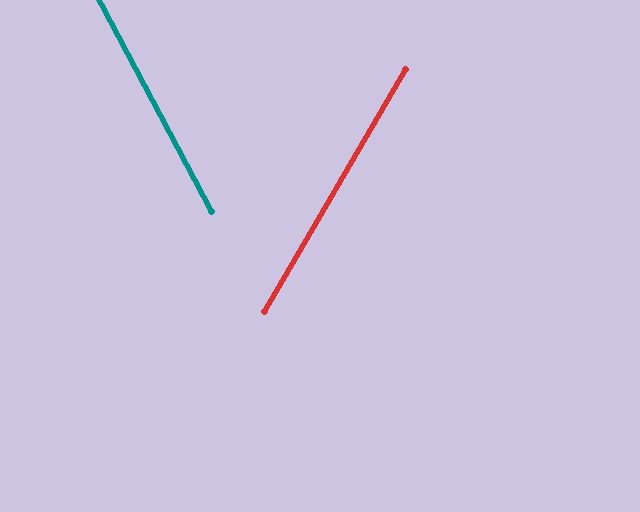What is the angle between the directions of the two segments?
Approximately 58 degrees.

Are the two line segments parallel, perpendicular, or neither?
Neither parallel nor perpendicular — they differ by about 58°.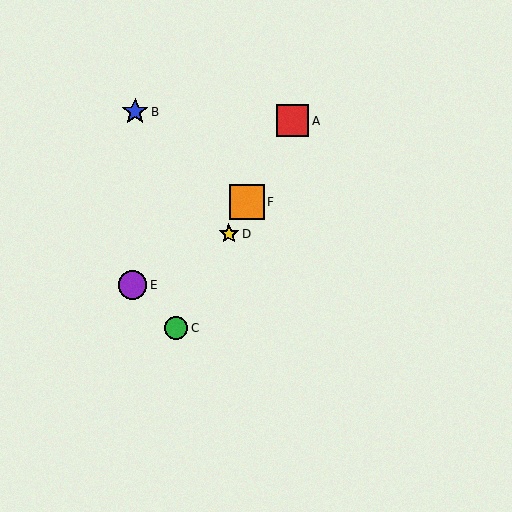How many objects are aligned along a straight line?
4 objects (A, C, D, F) are aligned along a straight line.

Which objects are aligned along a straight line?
Objects A, C, D, F are aligned along a straight line.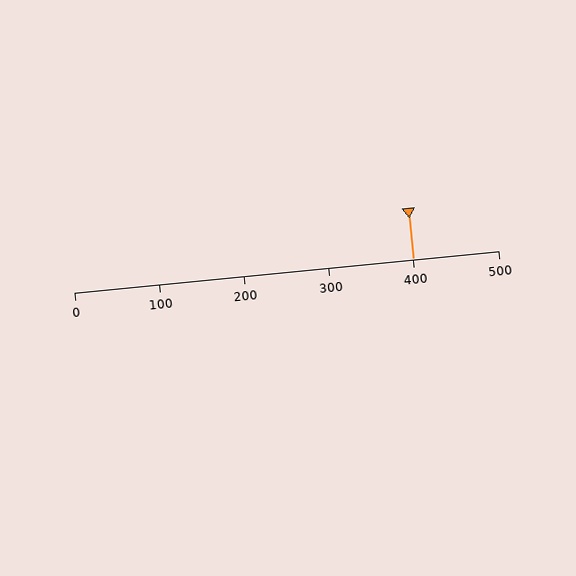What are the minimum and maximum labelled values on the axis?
The axis runs from 0 to 500.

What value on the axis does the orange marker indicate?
The marker indicates approximately 400.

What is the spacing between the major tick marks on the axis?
The major ticks are spaced 100 apart.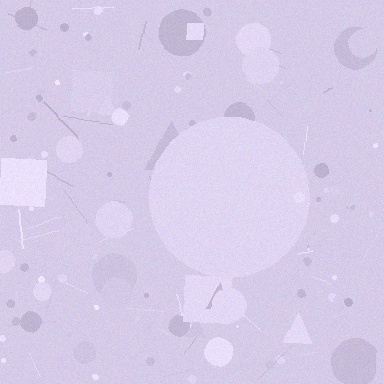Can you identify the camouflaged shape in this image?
The camouflaged shape is a circle.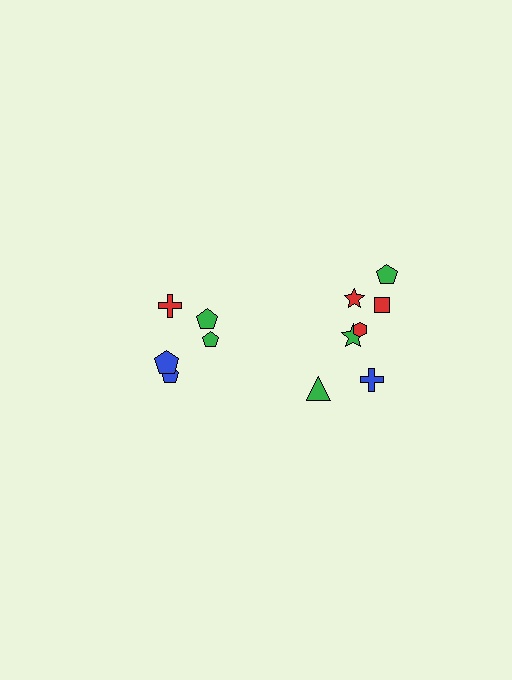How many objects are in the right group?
There are 7 objects.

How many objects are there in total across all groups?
There are 12 objects.